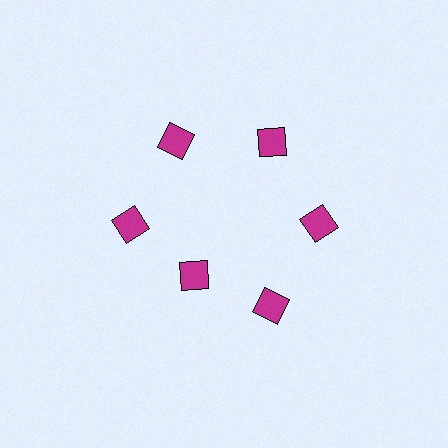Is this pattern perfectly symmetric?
No. The 6 magenta diamonds are arranged in a ring, but one element near the 7 o'clock position is pulled inward toward the center, breaking the 6-fold rotational symmetry.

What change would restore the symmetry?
The symmetry would be restored by moving it outward, back onto the ring so that all 6 diamonds sit at equal angles and equal distance from the center.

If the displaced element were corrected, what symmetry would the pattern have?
It would have 6-fold rotational symmetry — the pattern would map onto itself every 60 degrees.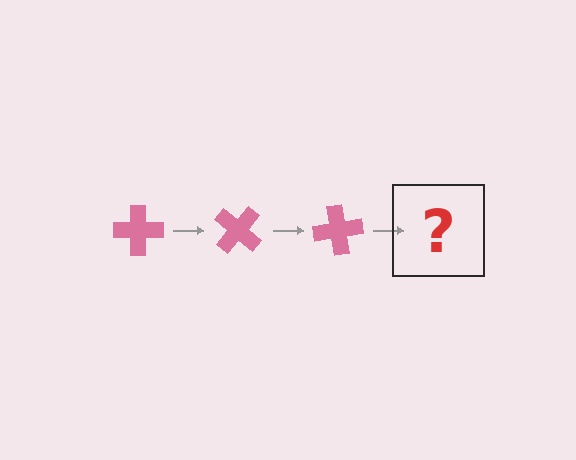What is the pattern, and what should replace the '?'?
The pattern is that the cross rotates 40 degrees each step. The '?' should be a pink cross rotated 120 degrees.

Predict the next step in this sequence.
The next step is a pink cross rotated 120 degrees.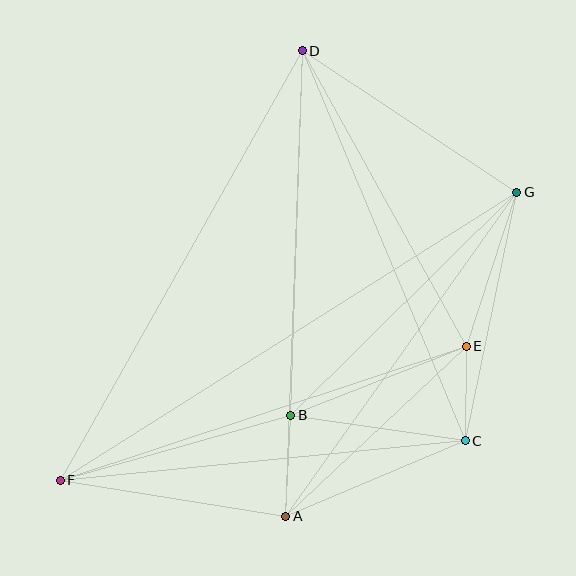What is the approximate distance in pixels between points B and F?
The distance between B and F is approximately 240 pixels.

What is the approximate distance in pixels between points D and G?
The distance between D and G is approximately 257 pixels.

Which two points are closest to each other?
Points C and E are closest to each other.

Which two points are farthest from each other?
Points F and G are farthest from each other.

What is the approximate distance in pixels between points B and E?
The distance between B and E is approximately 189 pixels.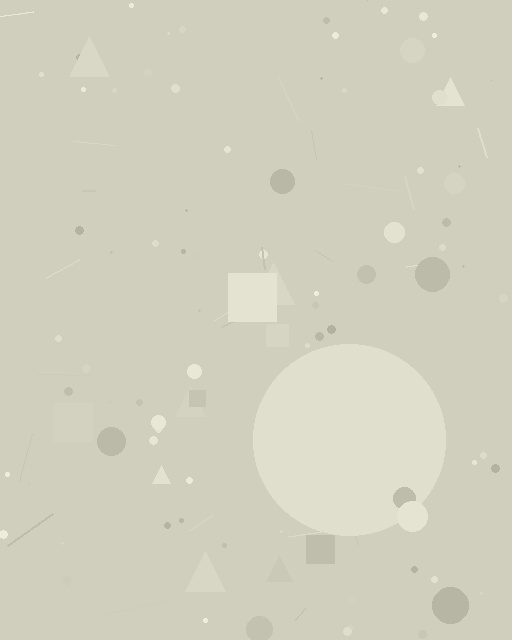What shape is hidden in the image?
A circle is hidden in the image.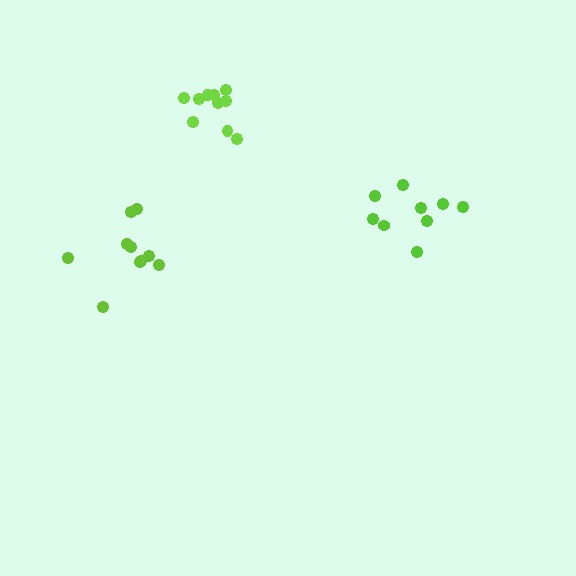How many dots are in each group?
Group 1: 9 dots, Group 2: 10 dots, Group 3: 10 dots (29 total).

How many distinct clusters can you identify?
There are 3 distinct clusters.